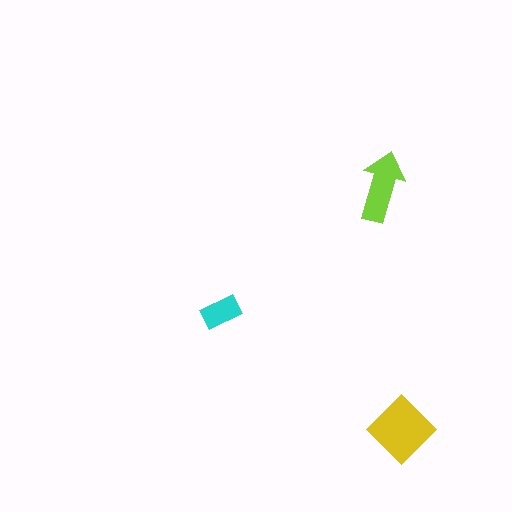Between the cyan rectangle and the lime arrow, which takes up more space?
The lime arrow.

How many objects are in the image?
There are 3 objects in the image.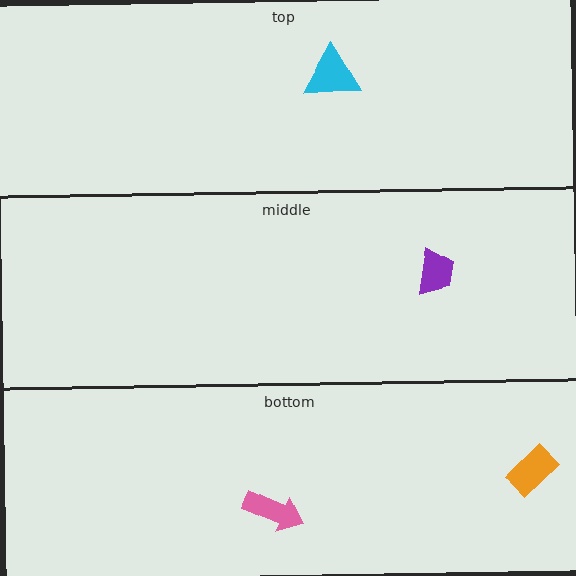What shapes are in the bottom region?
The pink arrow, the orange rectangle.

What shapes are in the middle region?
The purple trapezoid.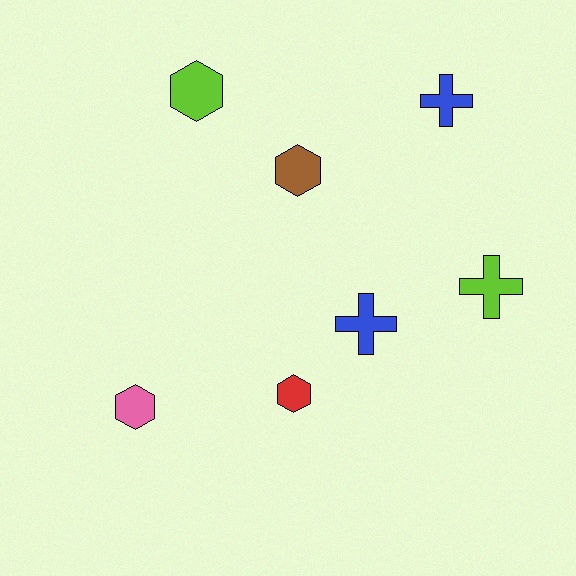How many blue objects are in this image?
There are 2 blue objects.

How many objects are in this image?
There are 7 objects.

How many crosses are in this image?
There are 3 crosses.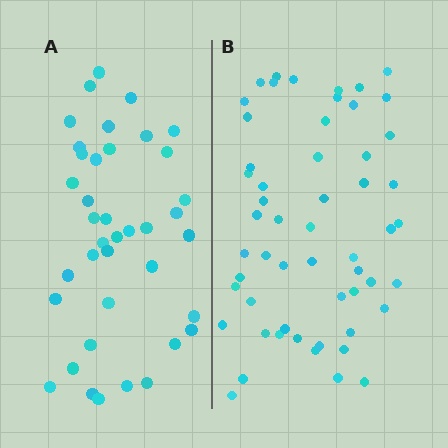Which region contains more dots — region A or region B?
Region B (the right region) has more dots.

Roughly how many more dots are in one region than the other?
Region B has approximately 15 more dots than region A.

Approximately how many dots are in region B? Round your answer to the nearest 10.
About 60 dots. (The exact count is 55, which rounds to 60.)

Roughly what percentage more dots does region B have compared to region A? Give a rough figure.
About 40% more.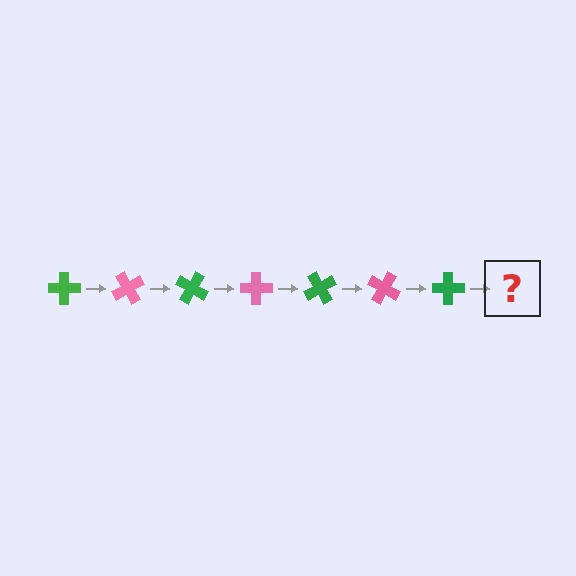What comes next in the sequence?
The next element should be a pink cross, rotated 420 degrees from the start.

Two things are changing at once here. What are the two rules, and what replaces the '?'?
The two rules are that it rotates 60 degrees each step and the color cycles through green and pink. The '?' should be a pink cross, rotated 420 degrees from the start.